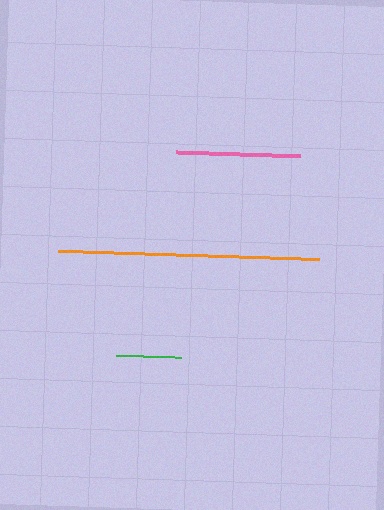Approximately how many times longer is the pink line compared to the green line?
The pink line is approximately 1.9 times the length of the green line.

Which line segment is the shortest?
The green line is the shortest at approximately 66 pixels.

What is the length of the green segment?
The green segment is approximately 66 pixels long.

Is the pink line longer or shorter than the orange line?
The orange line is longer than the pink line.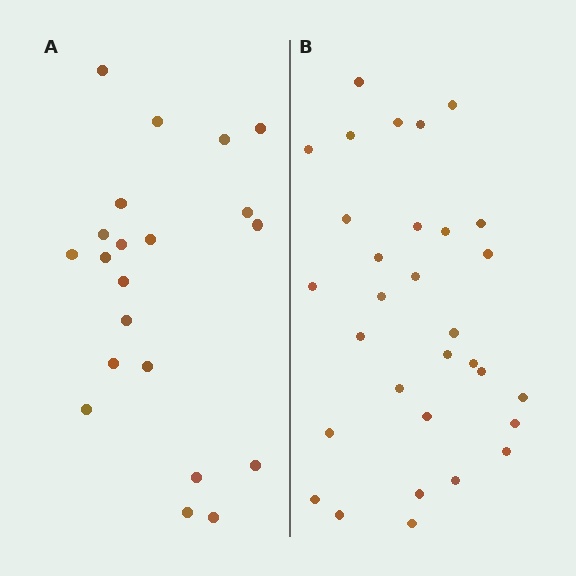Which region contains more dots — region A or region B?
Region B (the right region) has more dots.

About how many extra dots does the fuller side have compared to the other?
Region B has roughly 10 or so more dots than region A.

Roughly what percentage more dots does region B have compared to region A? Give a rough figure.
About 50% more.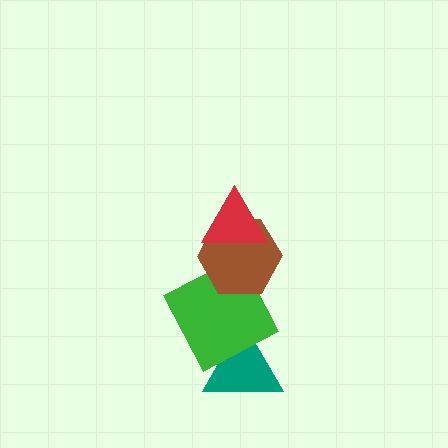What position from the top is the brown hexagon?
The brown hexagon is 2nd from the top.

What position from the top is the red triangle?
The red triangle is 1st from the top.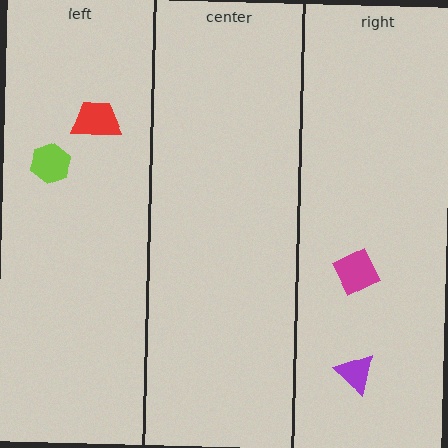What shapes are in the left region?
The lime hexagon, the red trapezoid.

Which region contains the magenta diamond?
The right region.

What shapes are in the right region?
The purple triangle, the magenta diamond.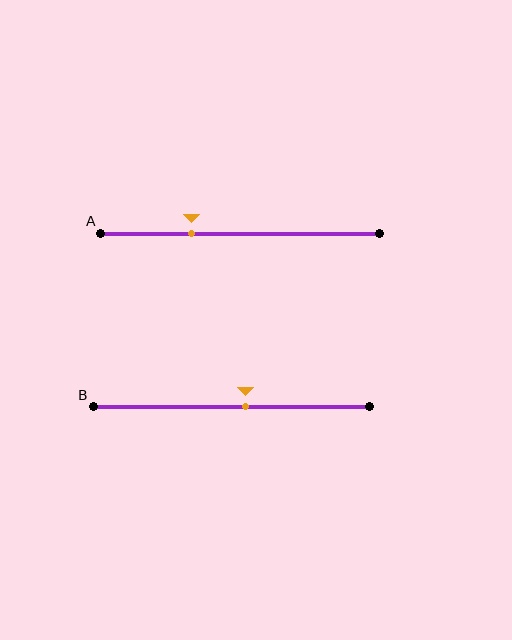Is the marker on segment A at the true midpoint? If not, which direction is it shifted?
No, the marker on segment A is shifted to the left by about 17% of the segment length.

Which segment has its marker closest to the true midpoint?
Segment B has its marker closest to the true midpoint.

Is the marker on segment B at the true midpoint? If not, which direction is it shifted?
No, the marker on segment B is shifted to the right by about 5% of the segment length.